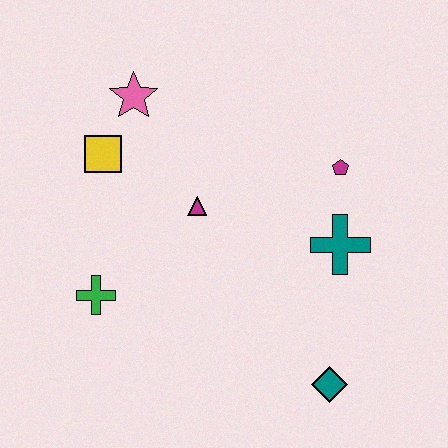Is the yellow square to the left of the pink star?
Yes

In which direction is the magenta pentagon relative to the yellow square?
The magenta pentagon is to the right of the yellow square.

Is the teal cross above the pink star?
No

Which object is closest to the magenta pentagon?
The teal cross is closest to the magenta pentagon.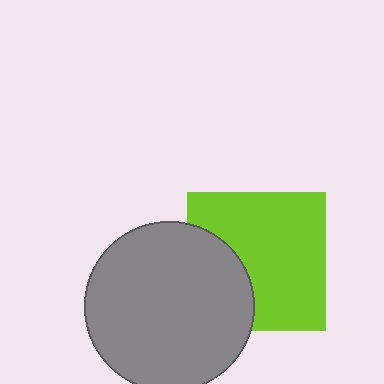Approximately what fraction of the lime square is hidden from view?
Roughly 30% of the lime square is hidden behind the gray circle.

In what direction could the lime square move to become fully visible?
The lime square could move right. That would shift it out from behind the gray circle entirely.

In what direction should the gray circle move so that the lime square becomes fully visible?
The gray circle should move left. That is the shortest direction to clear the overlap and leave the lime square fully visible.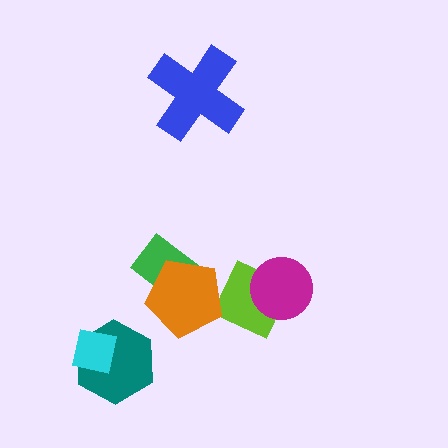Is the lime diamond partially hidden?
Yes, it is partially covered by another shape.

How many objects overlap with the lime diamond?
2 objects overlap with the lime diamond.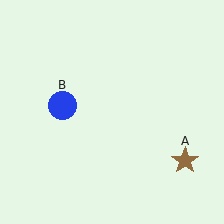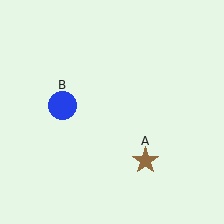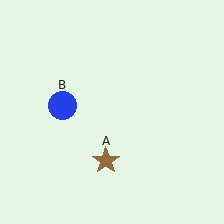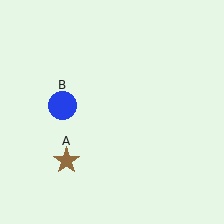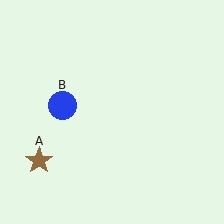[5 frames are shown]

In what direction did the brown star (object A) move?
The brown star (object A) moved left.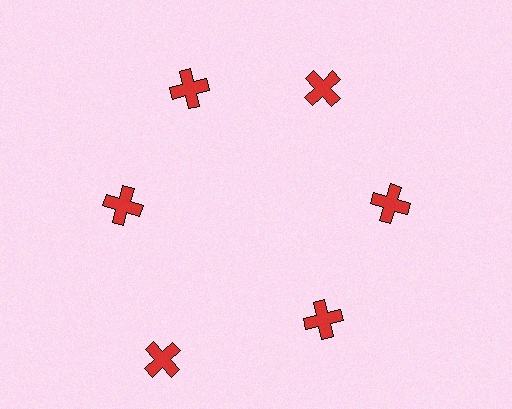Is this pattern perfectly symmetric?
No. The 6 red crosses are arranged in a ring, but one element near the 7 o'clock position is pushed outward from the center, breaking the 6-fold rotational symmetry.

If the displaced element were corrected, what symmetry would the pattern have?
It would have 6-fold rotational symmetry — the pattern would map onto itself every 60 degrees.